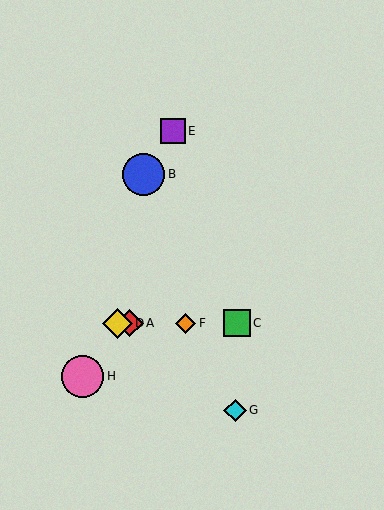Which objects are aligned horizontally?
Objects A, C, D, F are aligned horizontally.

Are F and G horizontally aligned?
No, F is at y≈323 and G is at y≈411.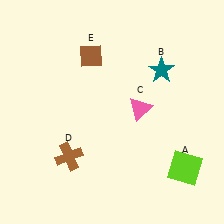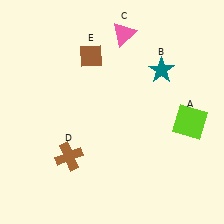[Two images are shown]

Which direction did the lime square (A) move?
The lime square (A) moved up.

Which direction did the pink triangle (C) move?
The pink triangle (C) moved up.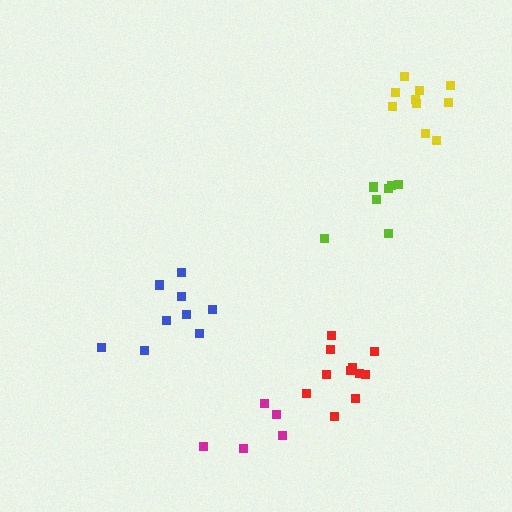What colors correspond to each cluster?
The clusters are colored: red, blue, lime, yellow, magenta.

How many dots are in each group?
Group 1: 11 dots, Group 2: 9 dots, Group 3: 7 dots, Group 4: 10 dots, Group 5: 5 dots (42 total).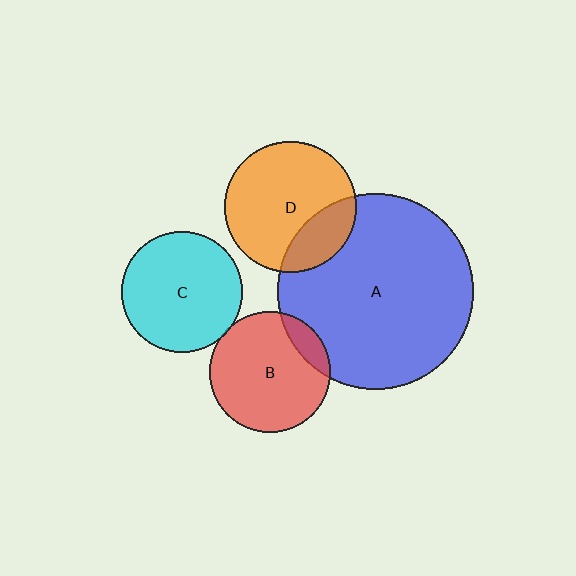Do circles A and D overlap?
Yes.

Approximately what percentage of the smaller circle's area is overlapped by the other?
Approximately 25%.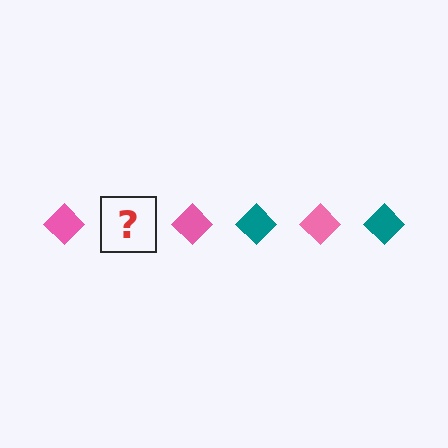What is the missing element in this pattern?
The missing element is a teal diamond.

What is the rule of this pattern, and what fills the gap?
The rule is that the pattern cycles through pink, teal diamonds. The gap should be filled with a teal diamond.